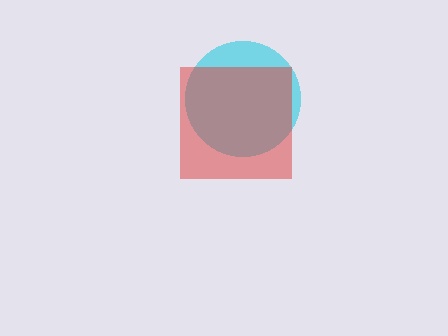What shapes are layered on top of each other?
The layered shapes are: a cyan circle, a red square.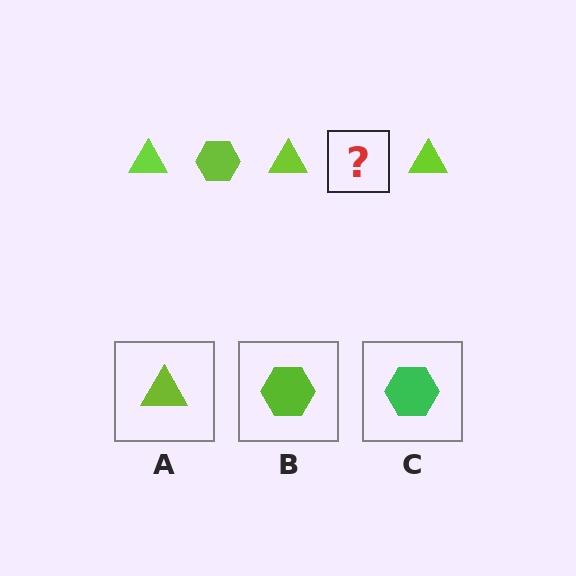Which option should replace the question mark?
Option B.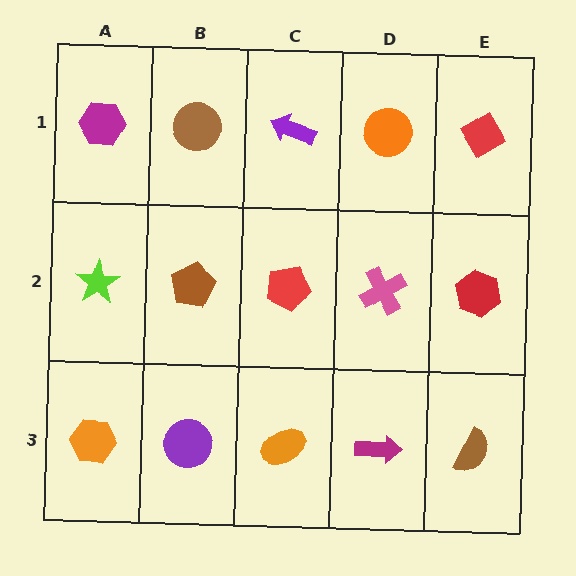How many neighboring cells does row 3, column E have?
2.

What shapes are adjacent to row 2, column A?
A magenta hexagon (row 1, column A), an orange hexagon (row 3, column A), a brown pentagon (row 2, column B).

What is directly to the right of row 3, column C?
A magenta arrow.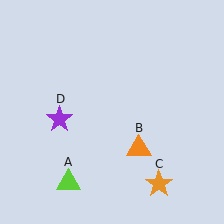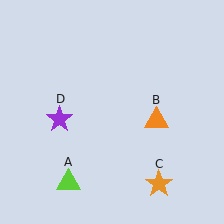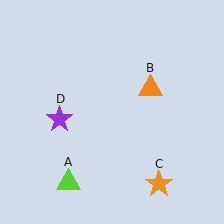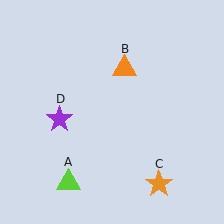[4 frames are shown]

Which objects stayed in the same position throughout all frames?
Lime triangle (object A) and orange star (object C) and purple star (object D) remained stationary.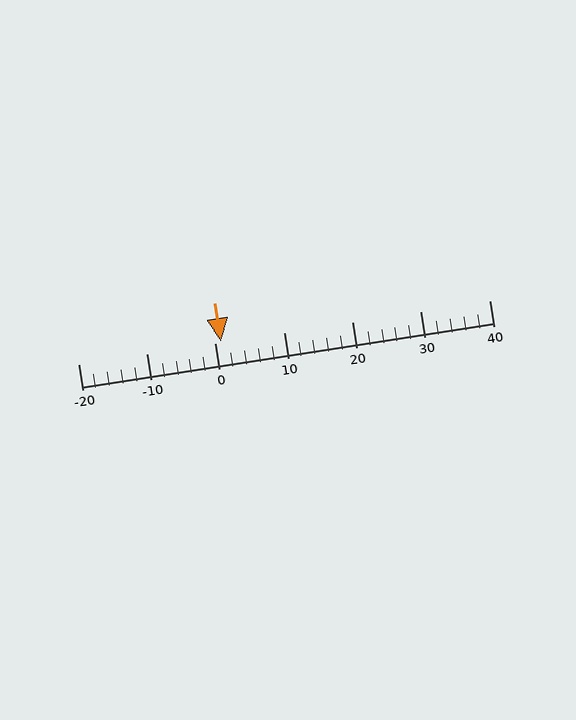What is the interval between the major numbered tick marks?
The major tick marks are spaced 10 units apart.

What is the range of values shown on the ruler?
The ruler shows values from -20 to 40.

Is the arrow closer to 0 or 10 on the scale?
The arrow is closer to 0.